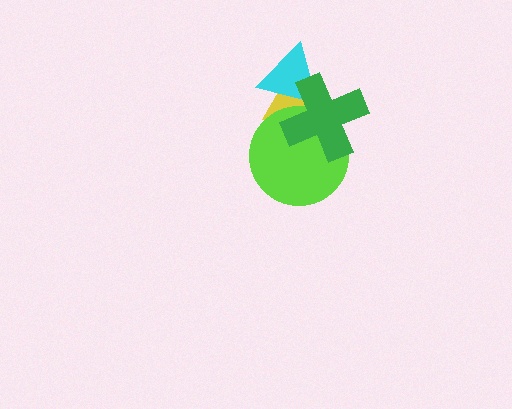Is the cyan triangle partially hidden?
Yes, it is partially covered by another shape.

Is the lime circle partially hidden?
Yes, it is partially covered by another shape.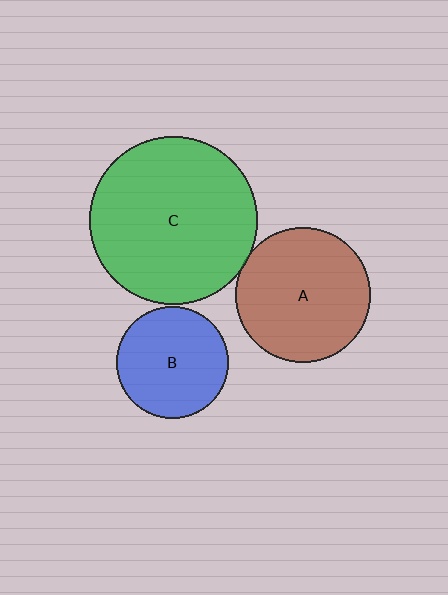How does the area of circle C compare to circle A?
Approximately 1.6 times.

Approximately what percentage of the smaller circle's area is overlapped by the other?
Approximately 5%.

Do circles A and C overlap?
Yes.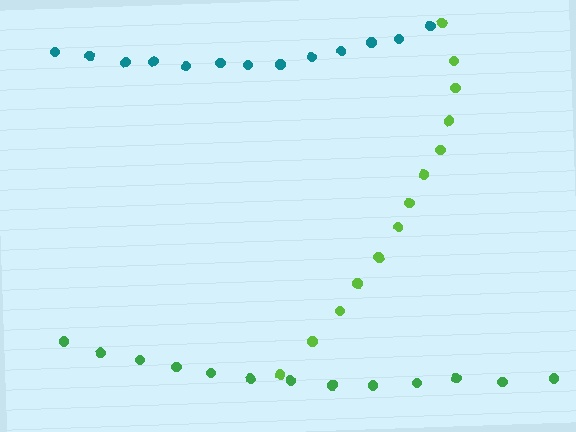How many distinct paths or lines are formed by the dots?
There are 3 distinct paths.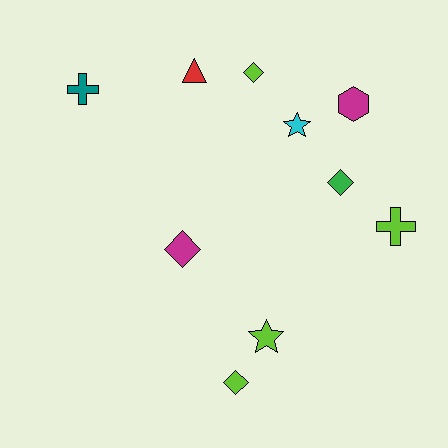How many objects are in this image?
There are 10 objects.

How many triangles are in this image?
There is 1 triangle.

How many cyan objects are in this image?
There is 1 cyan object.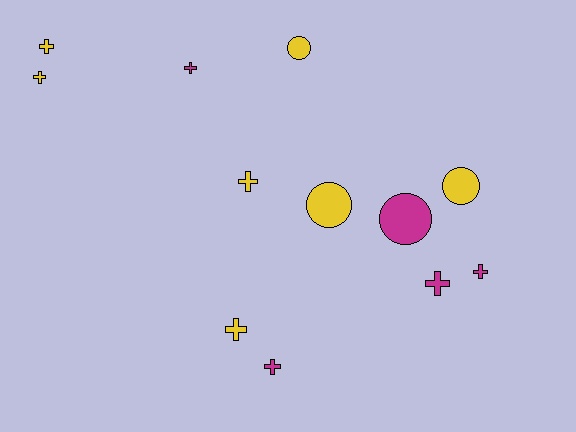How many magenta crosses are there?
There are 4 magenta crosses.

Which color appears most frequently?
Yellow, with 7 objects.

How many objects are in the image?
There are 12 objects.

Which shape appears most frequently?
Cross, with 8 objects.